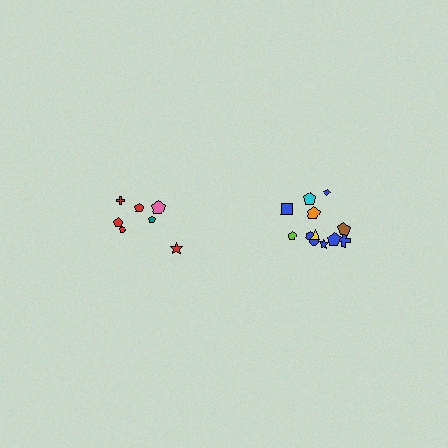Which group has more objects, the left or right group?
The right group.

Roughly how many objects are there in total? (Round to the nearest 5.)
Roughly 20 objects in total.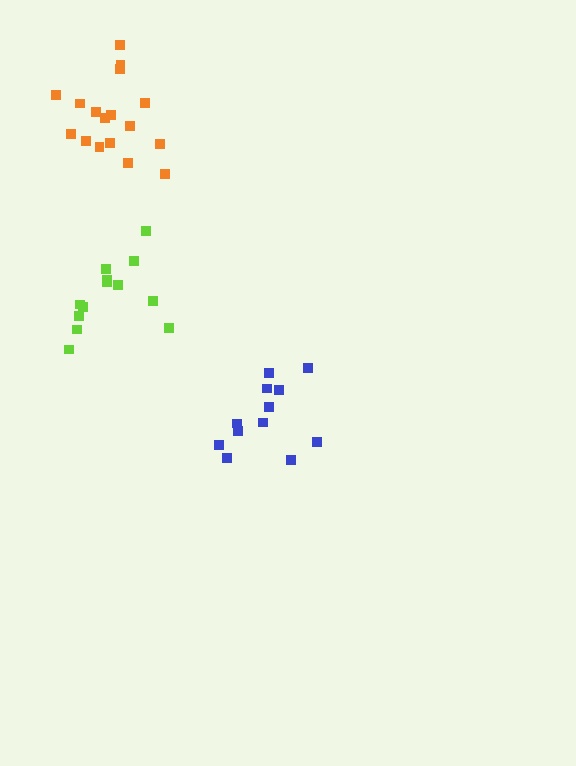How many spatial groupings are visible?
There are 3 spatial groupings.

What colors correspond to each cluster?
The clusters are colored: lime, orange, blue.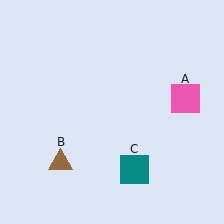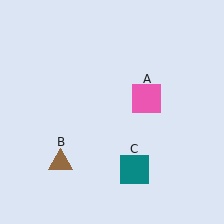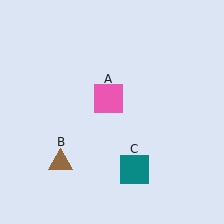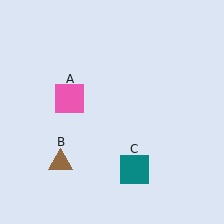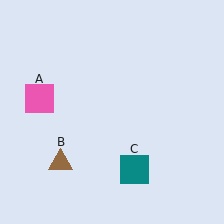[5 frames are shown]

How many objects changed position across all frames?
1 object changed position: pink square (object A).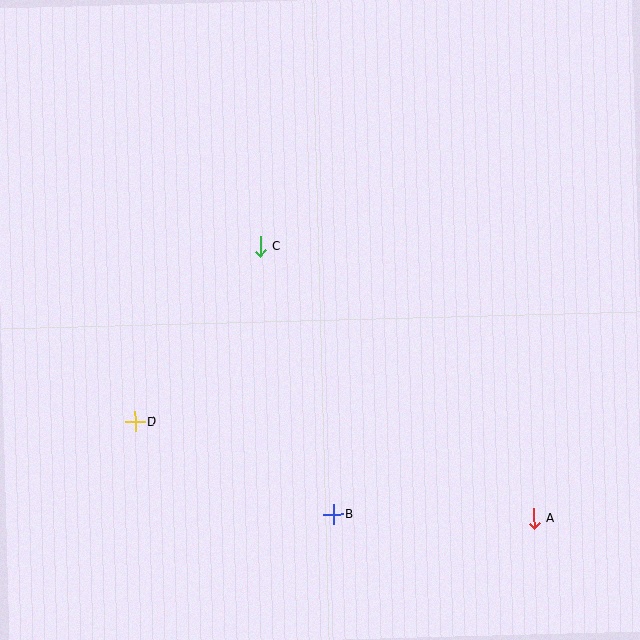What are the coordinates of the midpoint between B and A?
The midpoint between B and A is at (434, 517).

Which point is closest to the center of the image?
Point C at (260, 247) is closest to the center.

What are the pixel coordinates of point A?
Point A is at (534, 519).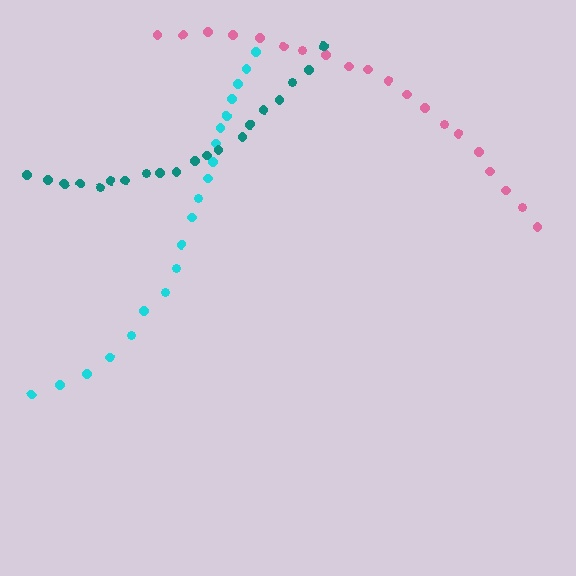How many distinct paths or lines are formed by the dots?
There are 3 distinct paths.